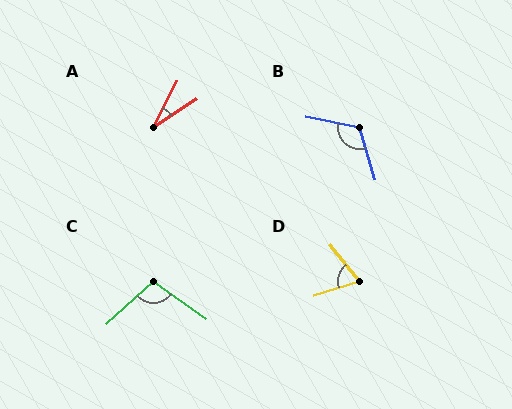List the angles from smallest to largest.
A (30°), D (68°), C (103°), B (117°).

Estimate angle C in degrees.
Approximately 103 degrees.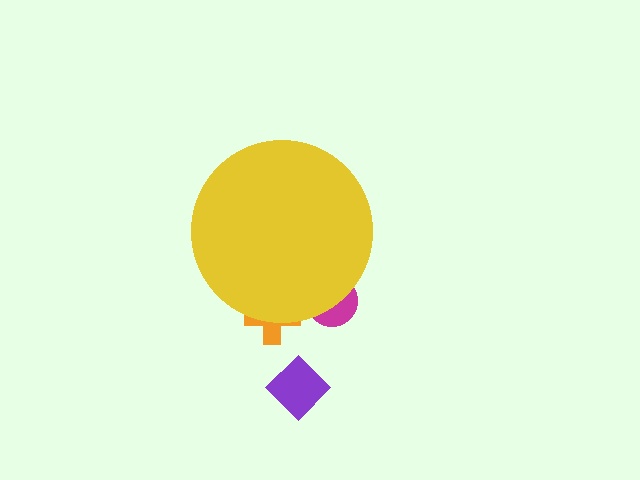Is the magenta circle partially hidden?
Yes, the magenta circle is partially hidden behind the yellow circle.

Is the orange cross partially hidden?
Yes, the orange cross is partially hidden behind the yellow circle.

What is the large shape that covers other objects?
A yellow circle.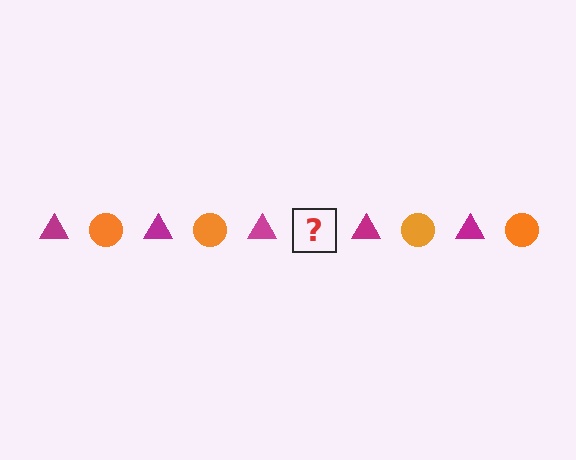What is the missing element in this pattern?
The missing element is an orange circle.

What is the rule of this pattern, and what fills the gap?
The rule is that the pattern alternates between magenta triangle and orange circle. The gap should be filled with an orange circle.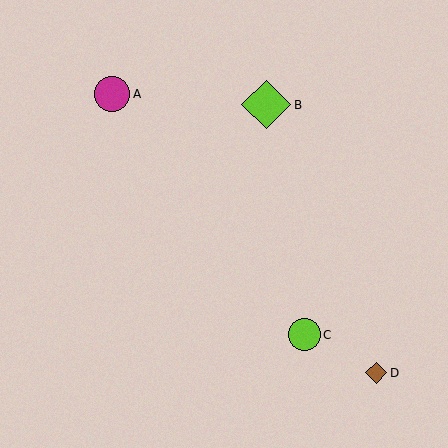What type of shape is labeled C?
Shape C is a lime circle.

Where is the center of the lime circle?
The center of the lime circle is at (304, 335).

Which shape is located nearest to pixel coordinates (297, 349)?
The lime circle (labeled C) at (304, 335) is nearest to that location.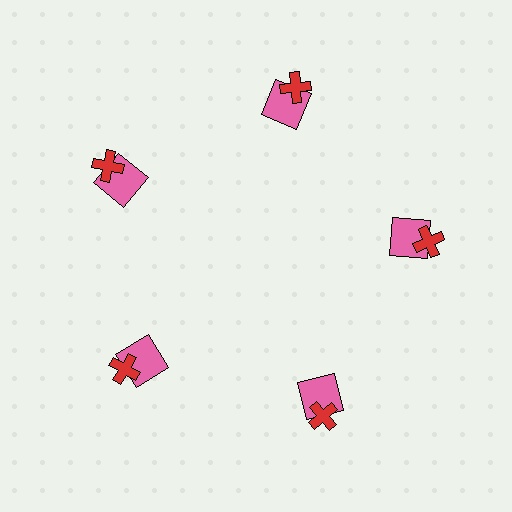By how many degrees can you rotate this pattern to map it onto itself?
The pattern maps onto itself every 72 degrees of rotation.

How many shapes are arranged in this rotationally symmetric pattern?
There are 10 shapes, arranged in 5 groups of 2.